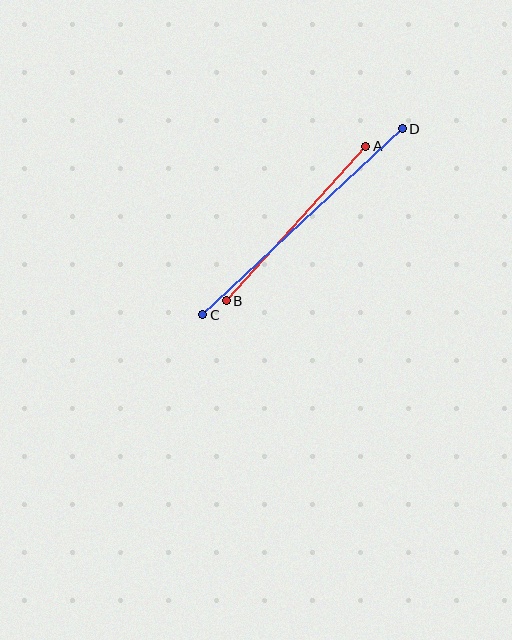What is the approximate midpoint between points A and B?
The midpoint is at approximately (296, 224) pixels.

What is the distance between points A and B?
The distance is approximately 208 pixels.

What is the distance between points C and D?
The distance is approximately 273 pixels.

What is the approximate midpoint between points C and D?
The midpoint is at approximately (303, 222) pixels.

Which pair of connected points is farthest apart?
Points C and D are farthest apart.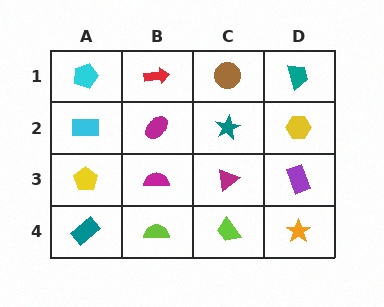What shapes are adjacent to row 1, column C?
A teal star (row 2, column C), a red arrow (row 1, column B), a teal trapezoid (row 1, column D).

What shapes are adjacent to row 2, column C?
A brown circle (row 1, column C), a magenta triangle (row 3, column C), a magenta ellipse (row 2, column B), a yellow hexagon (row 2, column D).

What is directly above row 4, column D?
A purple rectangle.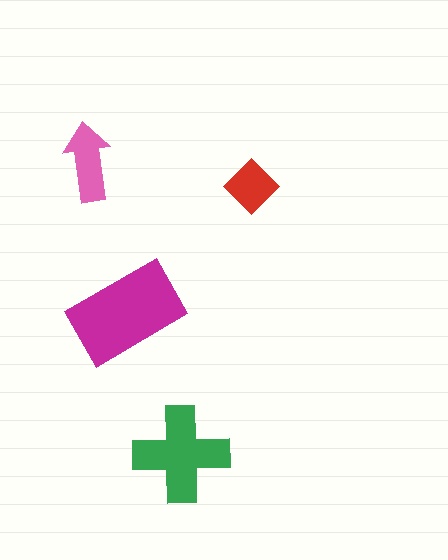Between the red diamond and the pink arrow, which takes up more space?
The pink arrow.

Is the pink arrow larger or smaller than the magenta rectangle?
Smaller.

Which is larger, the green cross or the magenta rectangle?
The magenta rectangle.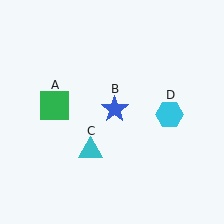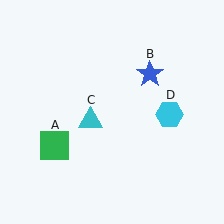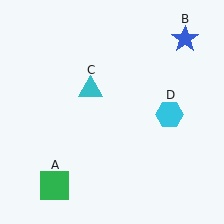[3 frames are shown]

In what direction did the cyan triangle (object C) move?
The cyan triangle (object C) moved up.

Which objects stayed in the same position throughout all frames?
Cyan hexagon (object D) remained stationary.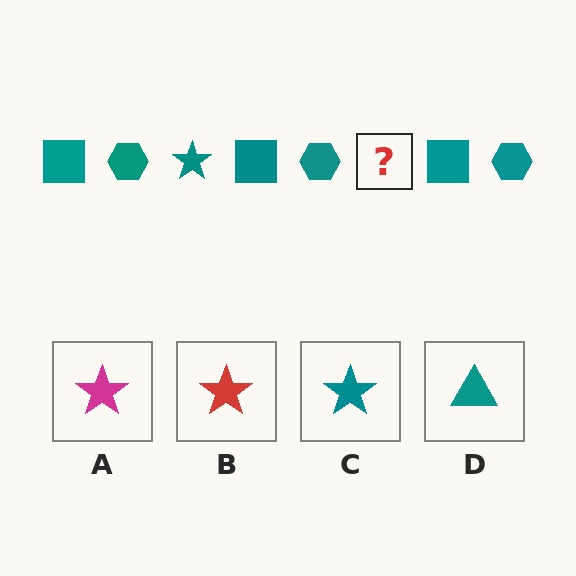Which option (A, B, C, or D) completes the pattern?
C.